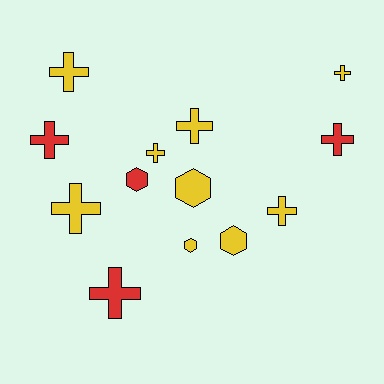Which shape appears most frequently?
Cross, with 9 objects.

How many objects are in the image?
There are 13 objects.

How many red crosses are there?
There are 3 red crosses.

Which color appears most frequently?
Yellow, with 9 objects.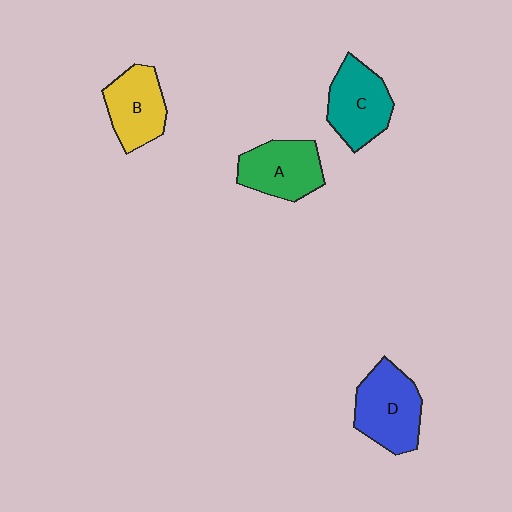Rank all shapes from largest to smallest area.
From largest to smallest: D (blue), C (teal), A (green), B (yellow).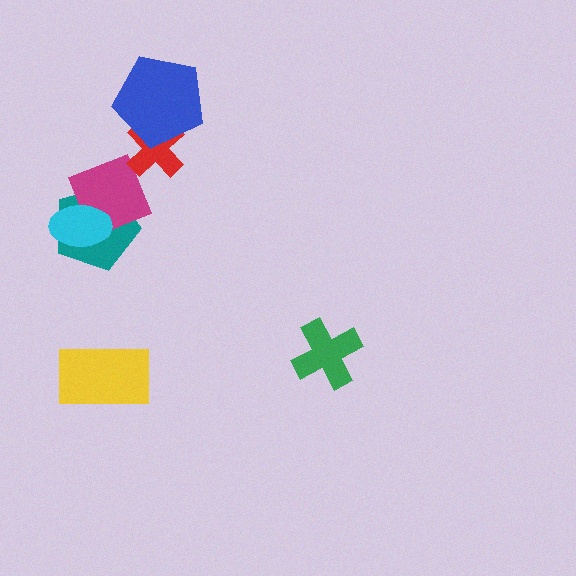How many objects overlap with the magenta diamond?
3 objects overlap with the magenta diamond.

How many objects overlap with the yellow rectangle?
0 objects overlap with the yellow rectangle.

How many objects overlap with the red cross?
2 objects overlap with the red cross.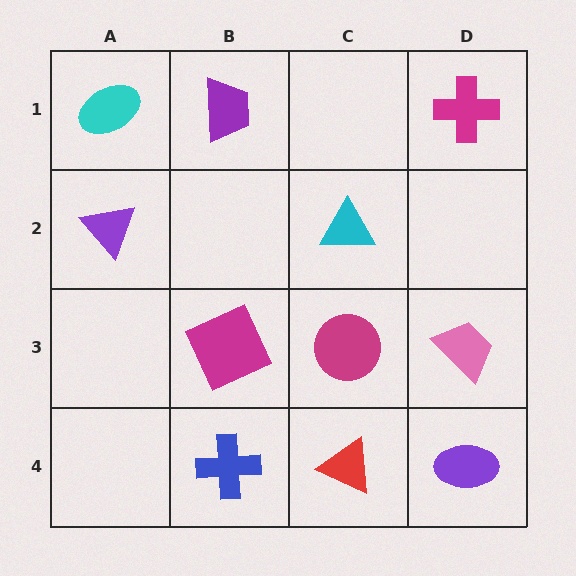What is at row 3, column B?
A magenta square.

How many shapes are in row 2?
2 shapes.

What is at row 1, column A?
A cyan ellipse.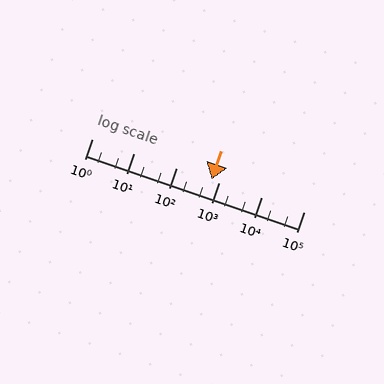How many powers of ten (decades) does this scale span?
The scale spans 5 decades, from 1 to 100000.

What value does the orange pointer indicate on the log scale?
The pointer indicates approximately 670.